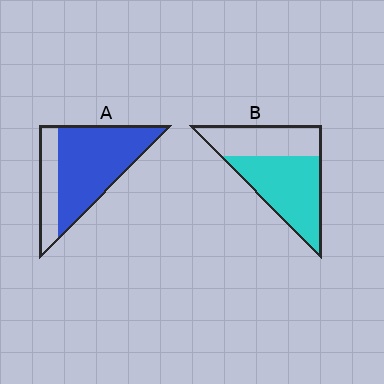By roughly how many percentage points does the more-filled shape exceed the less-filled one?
By roughly 15 percentage points (A over B).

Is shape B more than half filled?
Yes.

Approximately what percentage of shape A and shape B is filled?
A is approximately 75% and B is approximately 60%.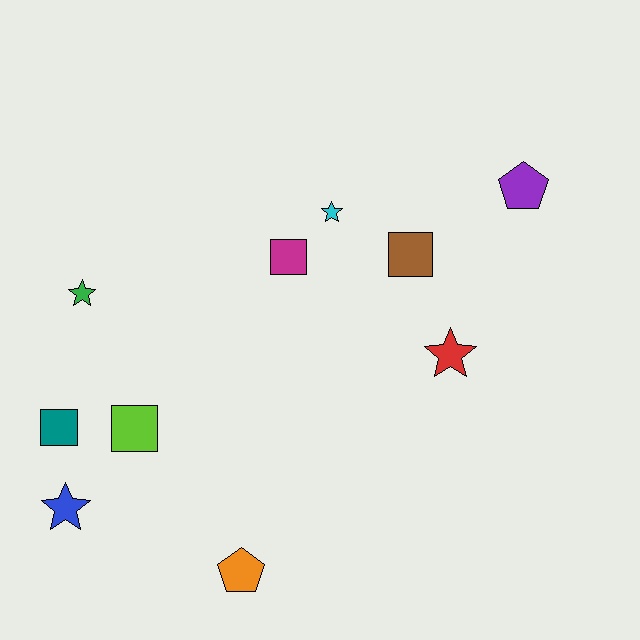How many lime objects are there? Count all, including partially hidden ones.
There is 1 lime object.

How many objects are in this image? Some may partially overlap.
There are 10 objects.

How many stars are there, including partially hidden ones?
There are 4 stars.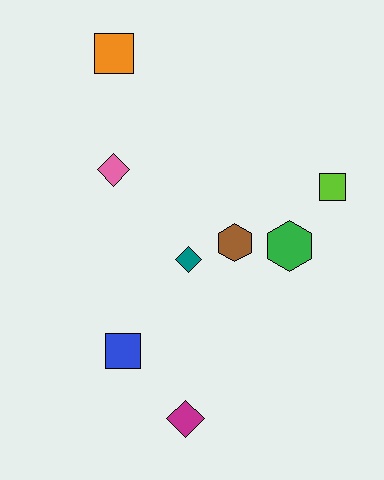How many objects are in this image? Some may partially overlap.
There are 8 objects.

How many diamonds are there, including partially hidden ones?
There are 3 diamonds.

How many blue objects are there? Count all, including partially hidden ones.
There is 1 blue object.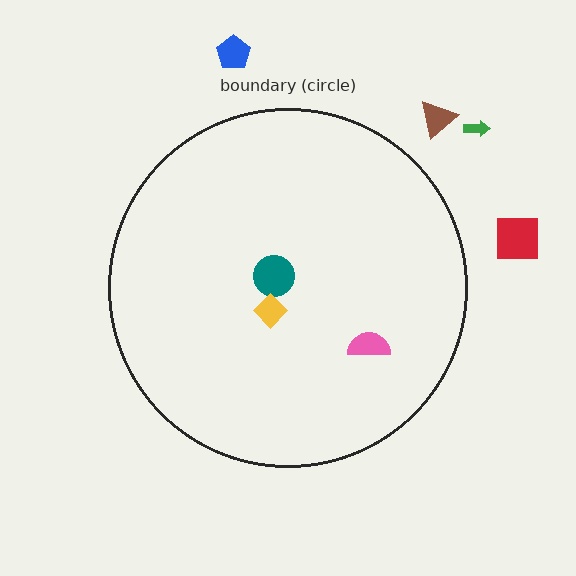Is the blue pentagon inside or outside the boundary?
Outside.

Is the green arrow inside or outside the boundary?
Outside.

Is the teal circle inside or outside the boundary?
Inside.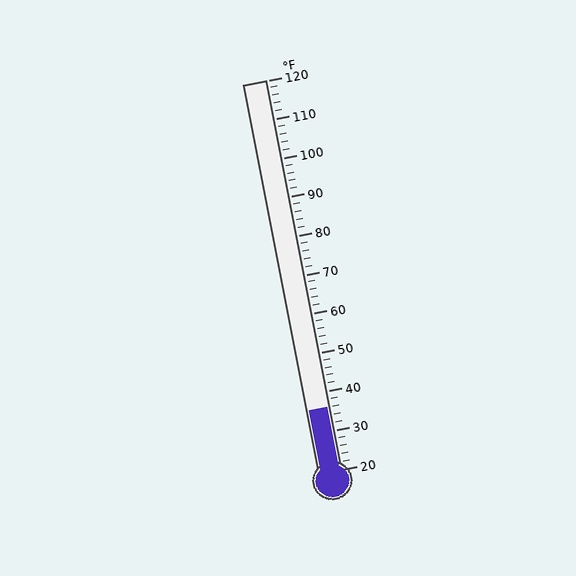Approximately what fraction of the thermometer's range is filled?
The thermometer is filled to approximately 15% of its range.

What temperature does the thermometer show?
The thermometer shows approximately 36°F.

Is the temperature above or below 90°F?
The temperature is below 90°F.